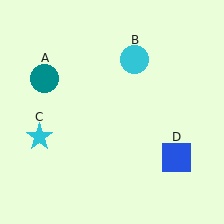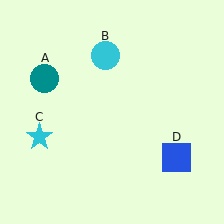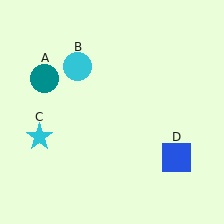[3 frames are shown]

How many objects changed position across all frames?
1 object changed position: cyan circle (object B).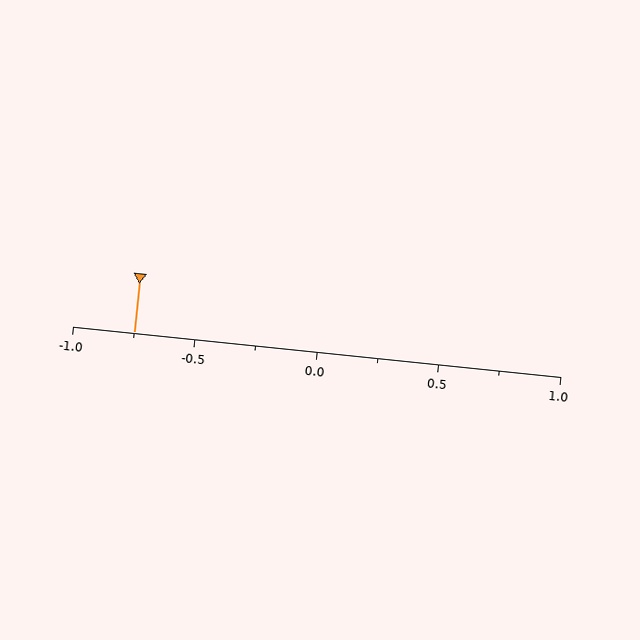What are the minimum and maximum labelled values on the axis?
The axis runs from -1.0 to 1.0.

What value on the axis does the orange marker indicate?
The marker indicates approximately -0.75.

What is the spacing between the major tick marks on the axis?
The major ticks are spaced 0.5 apart.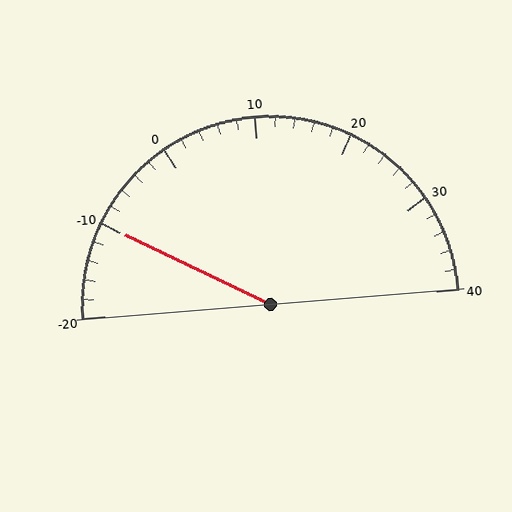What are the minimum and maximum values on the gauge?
The gauge ranges from -20 to 40.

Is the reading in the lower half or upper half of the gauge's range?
The reading is in the lower half of the range (-20 to 40).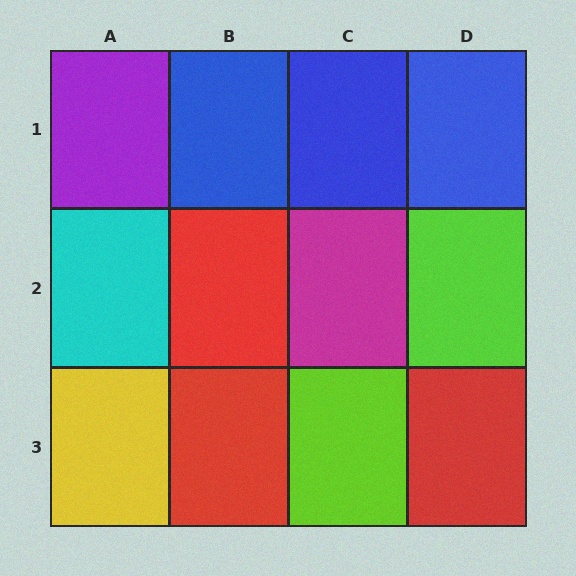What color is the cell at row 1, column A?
Purple.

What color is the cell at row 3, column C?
Lime.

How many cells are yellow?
1 cell is yellow.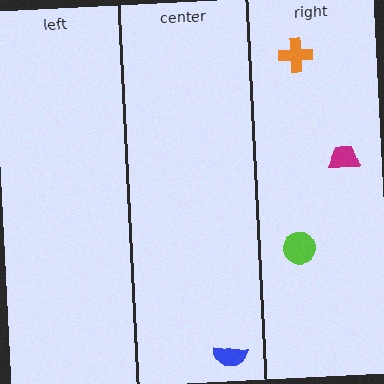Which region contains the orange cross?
The right region.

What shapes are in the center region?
The blue semicircle.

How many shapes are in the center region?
1.